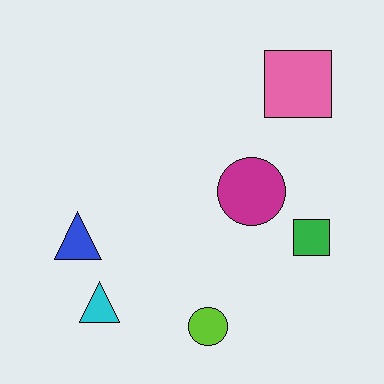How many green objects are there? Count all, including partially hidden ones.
There is 1 green object.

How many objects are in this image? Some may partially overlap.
There are 6 objects.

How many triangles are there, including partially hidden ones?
There are 2 triangles.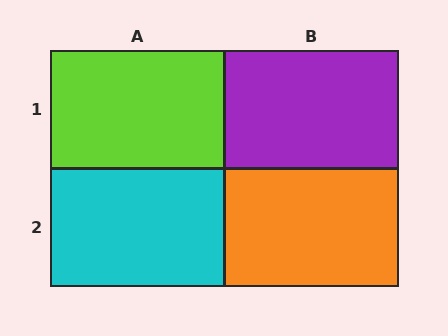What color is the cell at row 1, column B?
Purple.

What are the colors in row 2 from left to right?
Cyan, orange.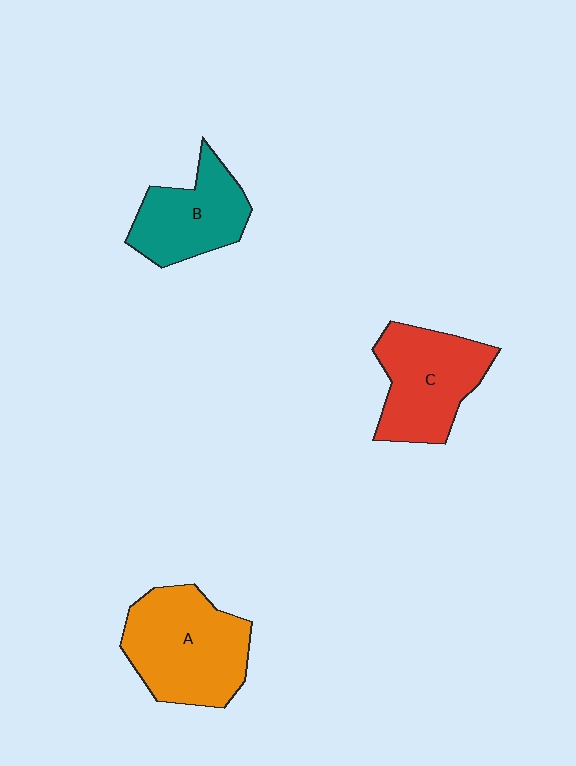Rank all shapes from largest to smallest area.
From largest to smallest: A (orange), C (red), B (teal).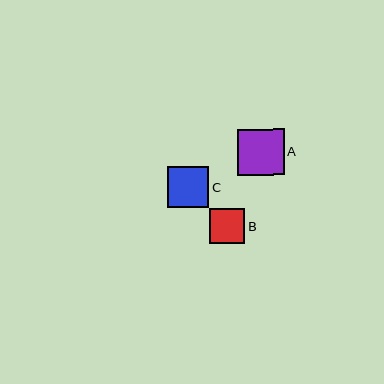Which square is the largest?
Square A is the largest with a size of approximately 46 pixels.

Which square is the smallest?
Square B is the smallest with a size of approximately 35 pixels.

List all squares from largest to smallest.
From largest to smallest: A, C, B.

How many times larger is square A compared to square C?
Square A is approximately 1.1 times the size of square C.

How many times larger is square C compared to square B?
Square C is approximately 1.2 times the size of square B.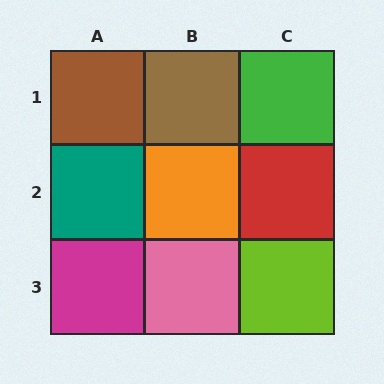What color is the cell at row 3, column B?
Pink.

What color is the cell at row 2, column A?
Teal.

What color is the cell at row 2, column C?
Red.